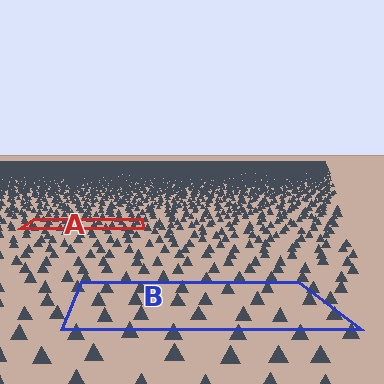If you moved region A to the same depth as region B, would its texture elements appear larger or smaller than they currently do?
They would appear larger. At a closer depth, the same texture elements are projected at a bigger on-screen size.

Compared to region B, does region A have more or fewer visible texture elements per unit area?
Region A has more texture elements per unit area — they are packed more densely because it is farther away.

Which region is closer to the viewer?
Region B is closer. The texture elements there are larger and more spread out.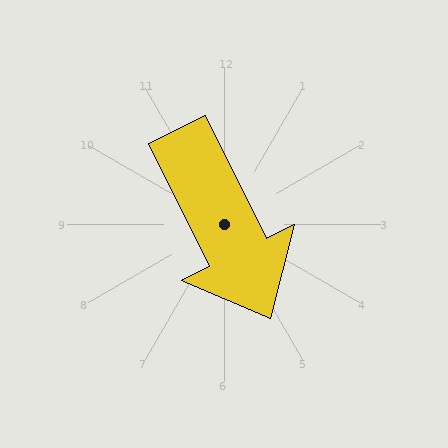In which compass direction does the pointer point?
Southeast.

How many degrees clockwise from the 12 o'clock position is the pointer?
Approximately 154 degrees.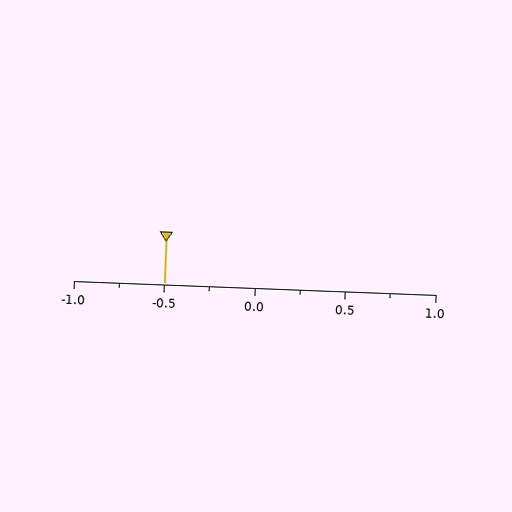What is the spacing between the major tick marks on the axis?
The major ticks are spaced 0.5 apart.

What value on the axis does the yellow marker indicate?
The marker indicates approximately -0.5.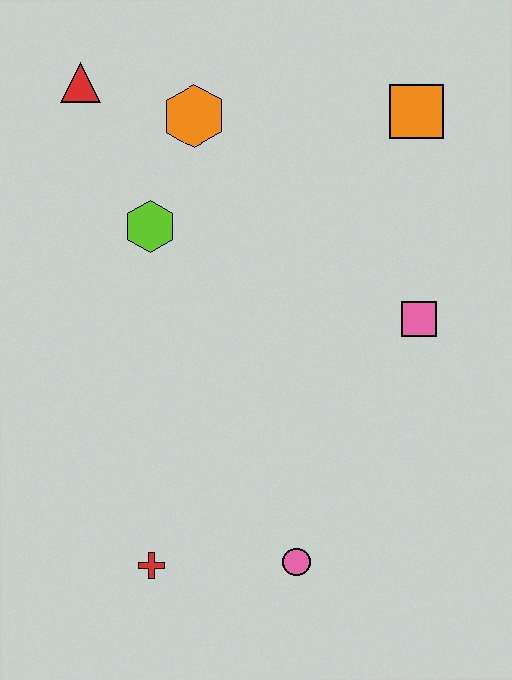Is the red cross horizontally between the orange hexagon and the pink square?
No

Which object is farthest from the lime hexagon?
The pink circle is farthest from the lime hexagon.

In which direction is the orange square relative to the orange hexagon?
The orange square is to the right of the orange hexagon.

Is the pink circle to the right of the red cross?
Yes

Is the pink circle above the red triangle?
No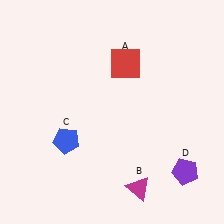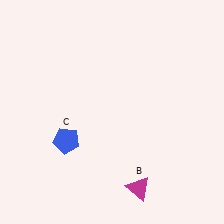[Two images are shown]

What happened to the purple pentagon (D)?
The purple pentagon (D) was removed in Image 2. It was in the bottom-right area of Image 1.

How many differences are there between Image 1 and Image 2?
There are 2 differences between the two images.